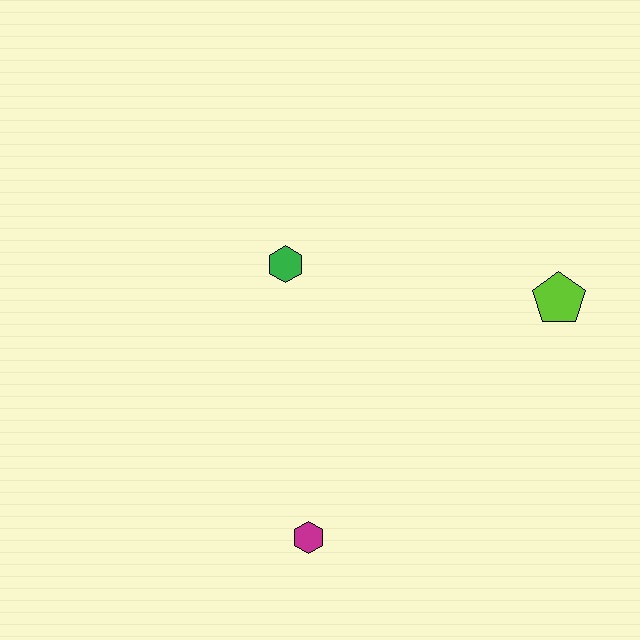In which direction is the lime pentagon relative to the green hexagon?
The lime pentagon is to the right of the green hexagon.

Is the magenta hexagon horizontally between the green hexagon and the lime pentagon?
Yes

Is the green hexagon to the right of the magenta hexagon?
No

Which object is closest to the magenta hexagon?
The green hexagon is closest to the magenta hexagon.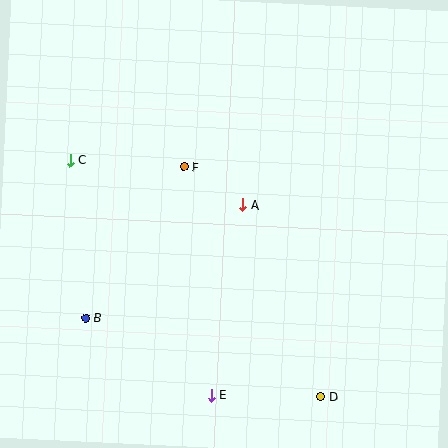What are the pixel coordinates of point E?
Point E is at (211, 395).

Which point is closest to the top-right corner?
Point A is closest to the top-right corner.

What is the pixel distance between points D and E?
The distance between D and E is 109 pixels.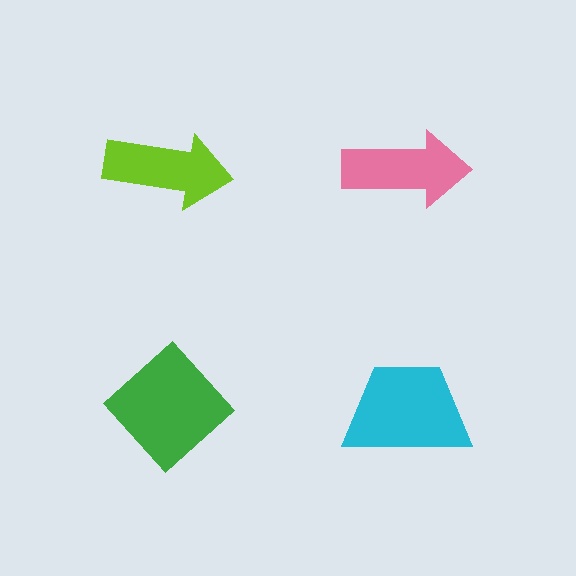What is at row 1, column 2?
A pink arrow.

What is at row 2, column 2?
A cyan trapezoid.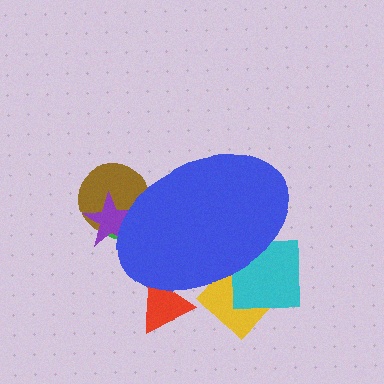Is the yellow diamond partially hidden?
Yes, the yellow diamond is partially hidden behind the blue ellipse.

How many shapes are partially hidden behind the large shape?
6 shapes are partially hidden.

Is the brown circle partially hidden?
Yes, the brown circle is partially hidden behind the blue ellipse.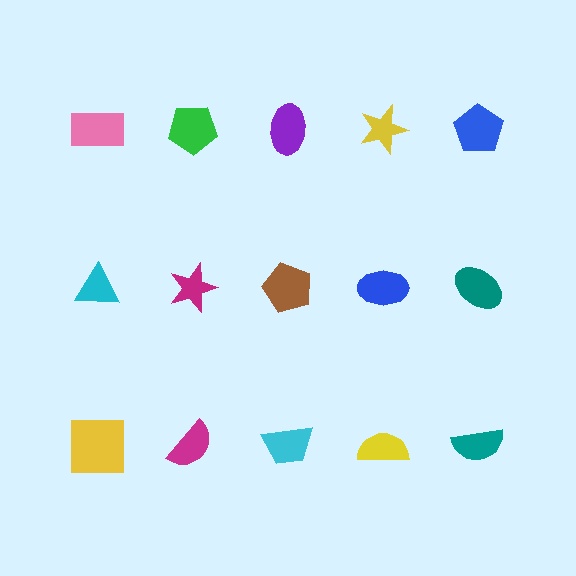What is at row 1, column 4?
A yellow star.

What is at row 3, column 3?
A cyan trapezoid.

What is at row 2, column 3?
A brown pentagon.